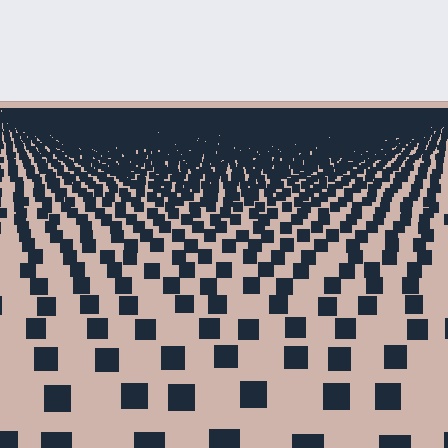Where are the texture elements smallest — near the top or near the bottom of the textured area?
Near the top.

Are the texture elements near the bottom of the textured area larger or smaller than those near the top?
Larger. Near the bottom, elements are closer to the viewer and appear at a bigger on-screen size.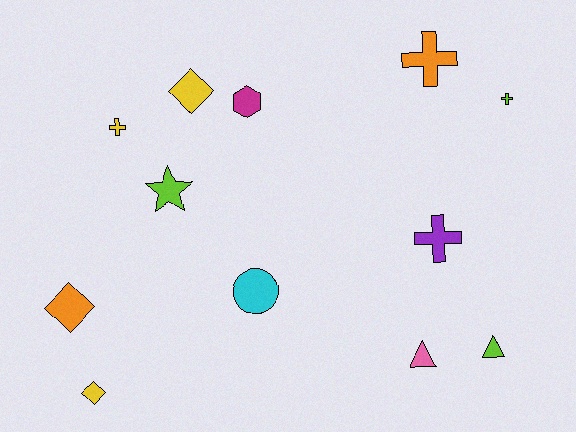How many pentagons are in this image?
There are no pentagons.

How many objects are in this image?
There are 12 objects.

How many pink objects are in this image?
There is 1 pink object.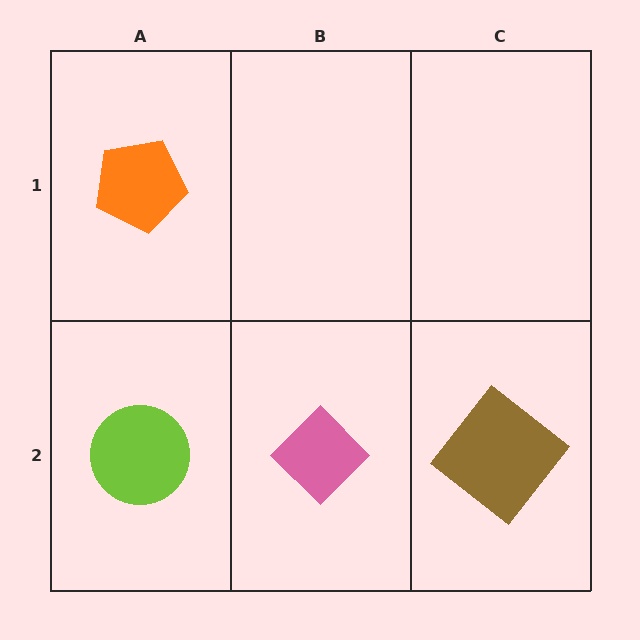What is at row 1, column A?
An orange pentagon.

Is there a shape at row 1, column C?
No, that cell is empty.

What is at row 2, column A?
A lime circle.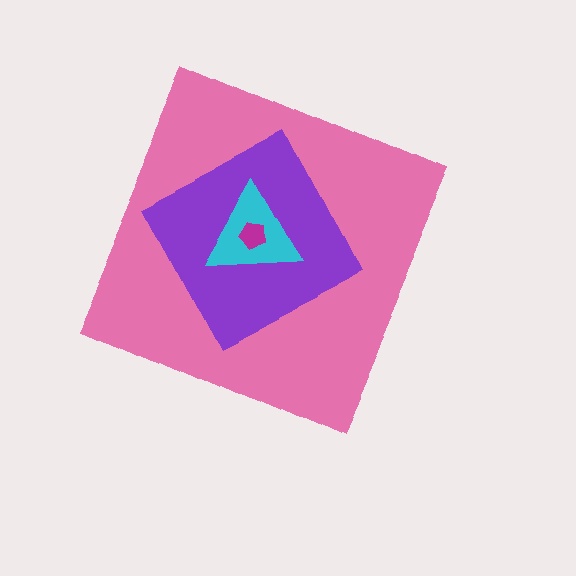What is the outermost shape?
The pink diamond.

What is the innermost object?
The magenta pentagon.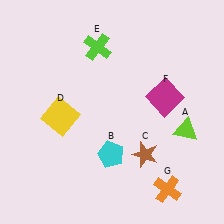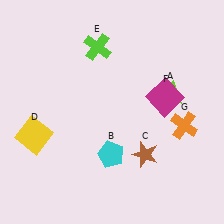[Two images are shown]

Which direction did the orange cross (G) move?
The orange cross (G) moved up.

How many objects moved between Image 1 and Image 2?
3 objects moved between the two images.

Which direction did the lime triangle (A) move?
The lime triangle (A) moved up.